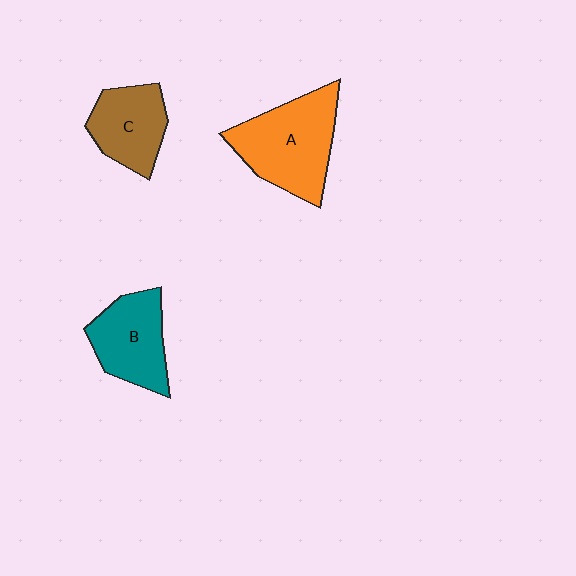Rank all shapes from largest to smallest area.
From largest to smallest: A (orange), B (teal), C (brown).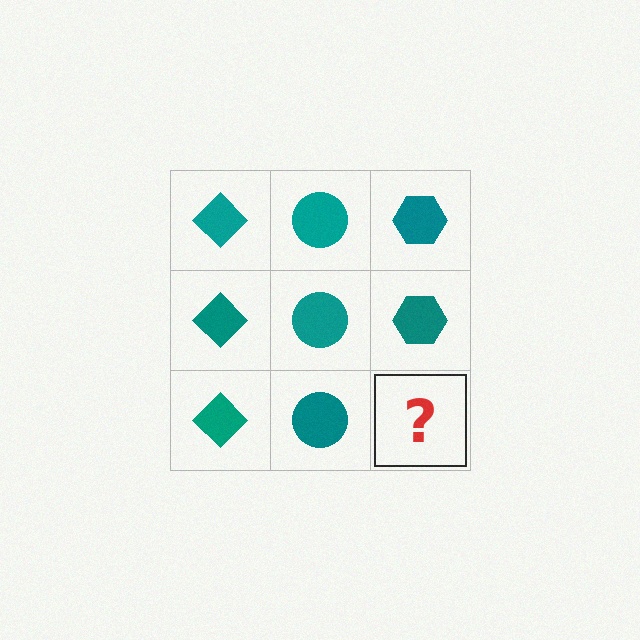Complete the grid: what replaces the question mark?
The question mark should be replaced with a teal hexagon.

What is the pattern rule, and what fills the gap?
The rule is that each column has a consistent shape. The gap should be filled with a teal hexagon.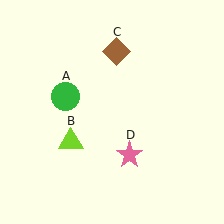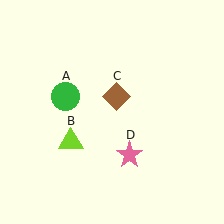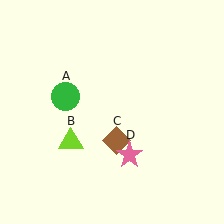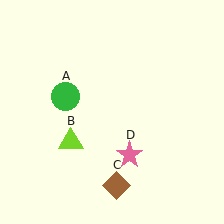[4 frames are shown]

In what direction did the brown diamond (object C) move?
The brown diamond (object C) moved down.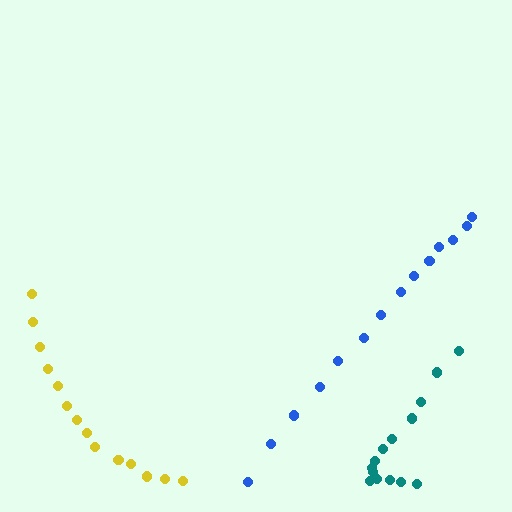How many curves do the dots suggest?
There are 3 distinct paths.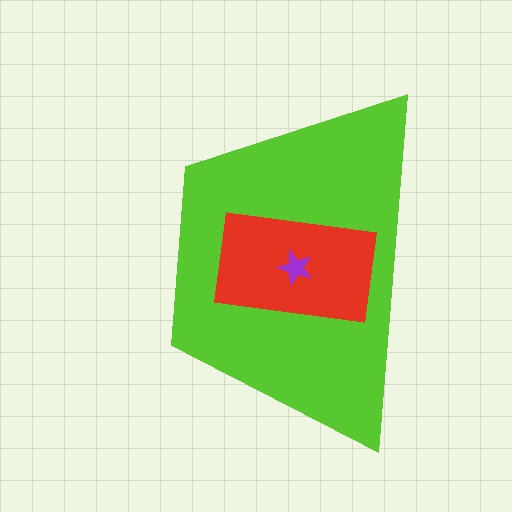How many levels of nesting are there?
3.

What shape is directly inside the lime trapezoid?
The red rectangle.